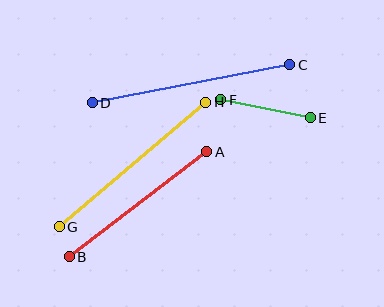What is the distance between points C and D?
The distance is approximately 201 pixels.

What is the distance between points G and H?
The distance is approximately 192 pixels.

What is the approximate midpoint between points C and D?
The midpoint is at approximately (191, 84) pixels.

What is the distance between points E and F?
The distance is approximately 92 pixels.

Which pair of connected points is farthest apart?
Points C and D are farthest apart.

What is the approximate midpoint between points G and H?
The midpoint is at approximately (132, 164) pixels.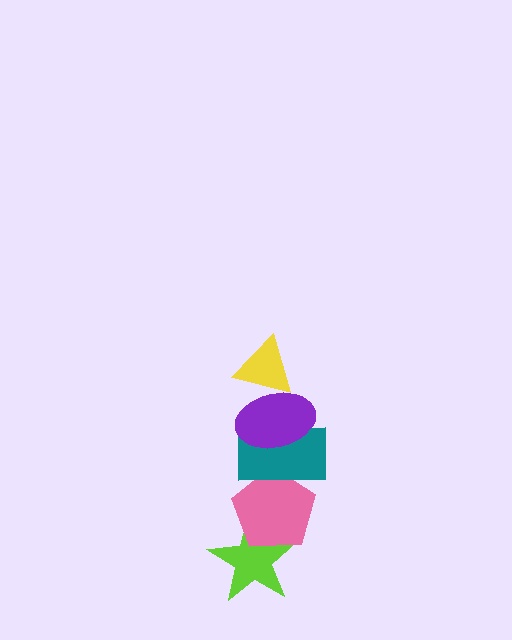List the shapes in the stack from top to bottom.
From top to bottom: the yellow triangle, the purple ellipse, the teal rectangle, the pink pentagon, the lime star.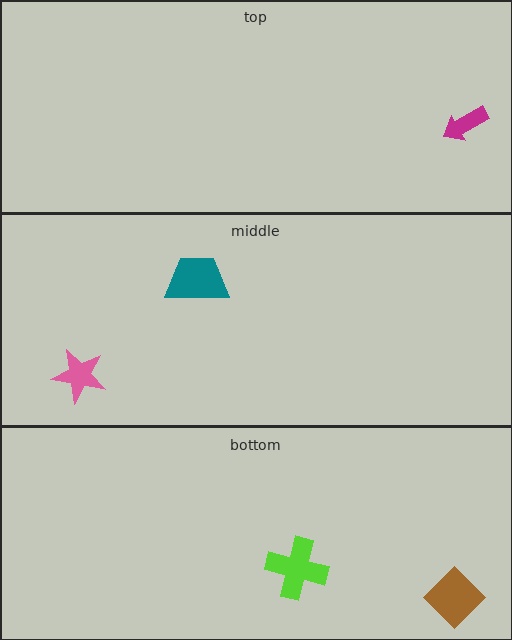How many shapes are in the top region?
1.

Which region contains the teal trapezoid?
The middle region.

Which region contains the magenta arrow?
The top region.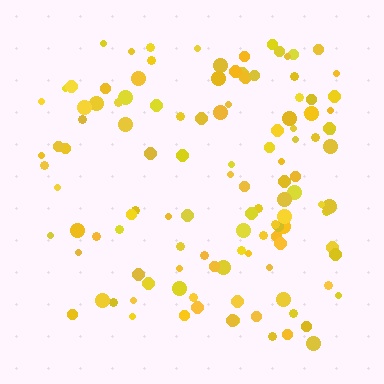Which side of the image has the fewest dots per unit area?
The left.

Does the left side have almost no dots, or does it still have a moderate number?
Still a moderate number, just noticeably fewer than the right.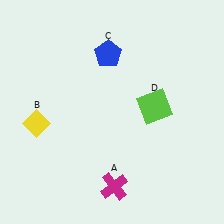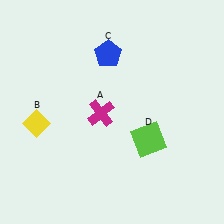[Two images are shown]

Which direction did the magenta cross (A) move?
The magenta cross (A) moved up.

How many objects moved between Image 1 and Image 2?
2 objects moved between the two images.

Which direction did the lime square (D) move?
The lime square (D) moved down.